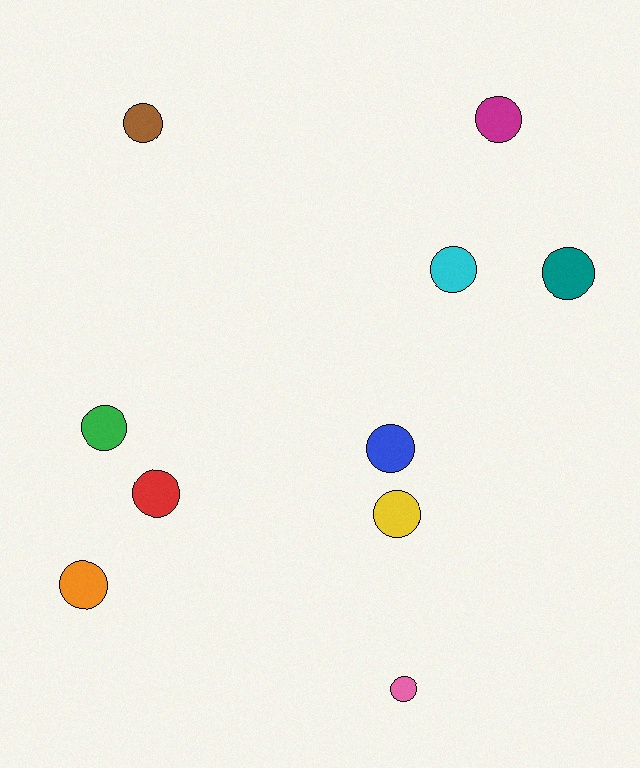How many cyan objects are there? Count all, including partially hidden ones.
There is 1 cyan object.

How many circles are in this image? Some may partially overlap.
There are 10 circles.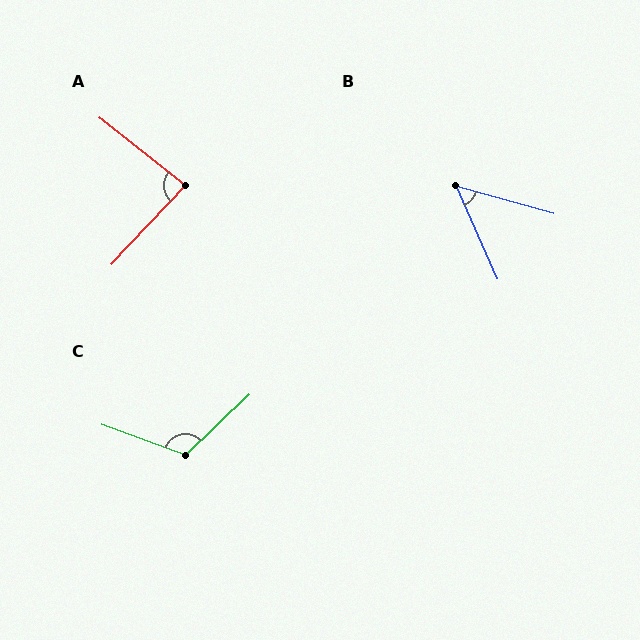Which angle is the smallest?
B, at approximately 50 degrees.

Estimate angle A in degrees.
Approximately 86 degrees.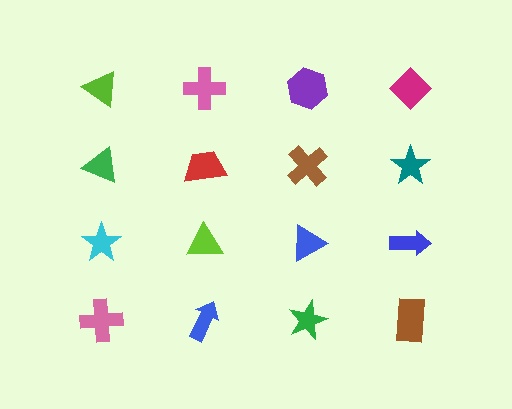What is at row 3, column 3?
A blue triangle.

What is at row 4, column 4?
A brown rectangle.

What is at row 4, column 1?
A pink cross.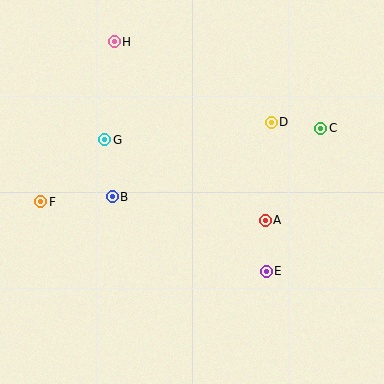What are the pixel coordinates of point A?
Point A is at (265, 220).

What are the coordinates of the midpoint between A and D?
The midpoint between A and D is at (268, 171).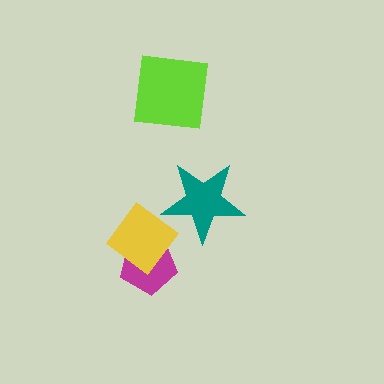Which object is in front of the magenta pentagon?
The yellow diamond is in front of the magenta pentagon.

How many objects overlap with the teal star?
1 object overlaps with the teal star.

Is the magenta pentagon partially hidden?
Yes, it is partially covered by another shape.